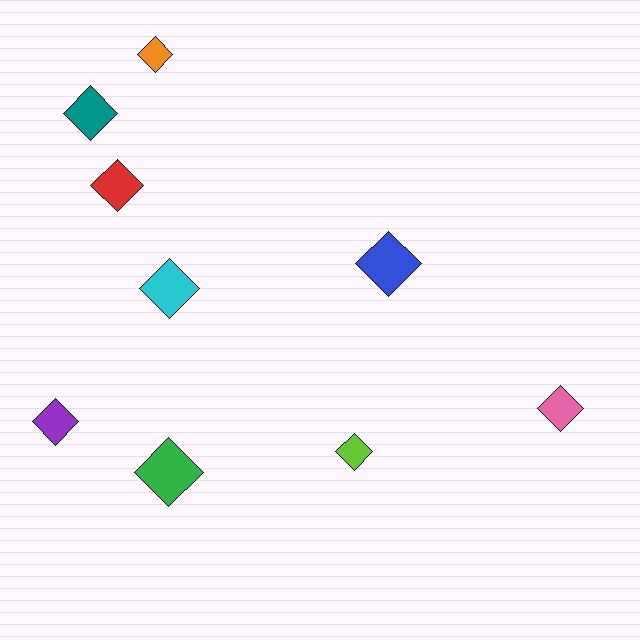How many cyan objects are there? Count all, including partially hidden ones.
There is 1 cyan object.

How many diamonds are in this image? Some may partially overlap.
There are 9 diamonds.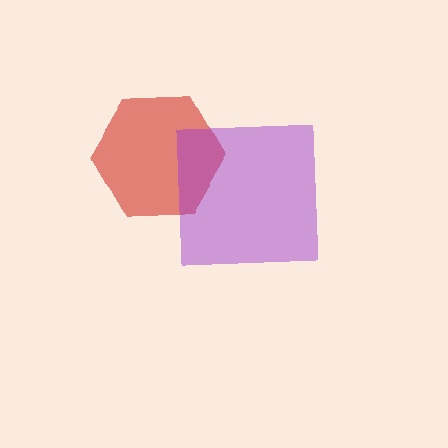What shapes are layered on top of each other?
The layered shapes are: a red hexagon, a purple square.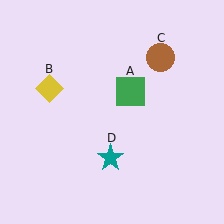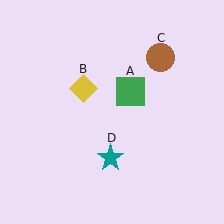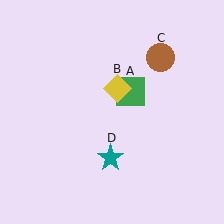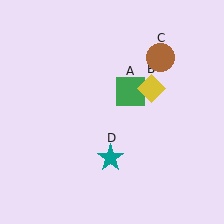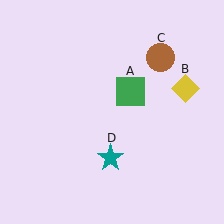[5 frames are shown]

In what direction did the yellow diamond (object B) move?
The yellow diamond (object B) moved right.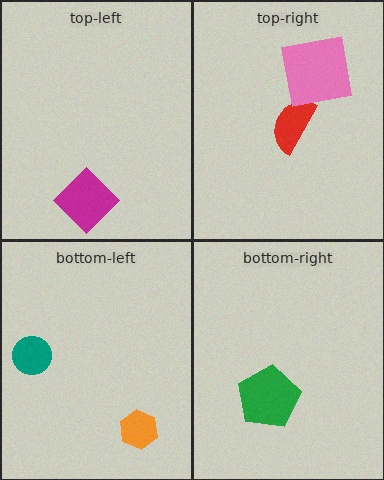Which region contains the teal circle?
The bottom-left region.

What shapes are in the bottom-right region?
The green pentagon.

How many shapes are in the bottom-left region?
2.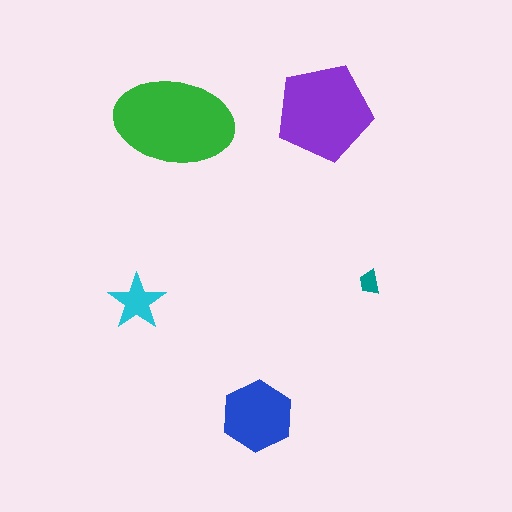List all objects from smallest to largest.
The teal trapezoid, the cyan star, the blue hexagon, the purple pentagon, the green ellipse.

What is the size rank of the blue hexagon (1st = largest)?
3rd.